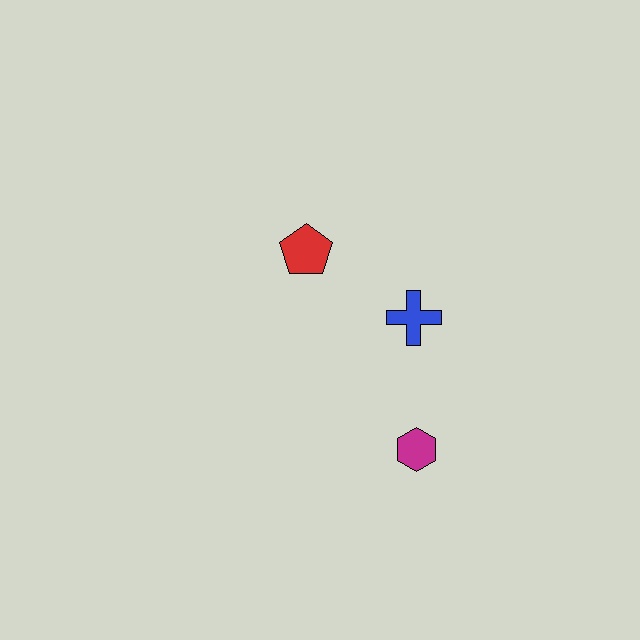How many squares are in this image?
There are no squares.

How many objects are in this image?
There are 3 objects.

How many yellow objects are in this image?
There are no yellow objects.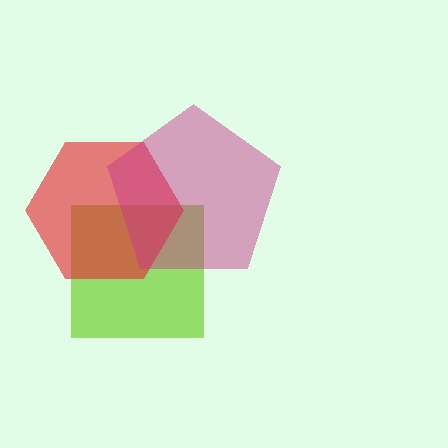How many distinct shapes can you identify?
There are 3 distinct shapes: a lime square, a red hexagon, a magenta pentagon.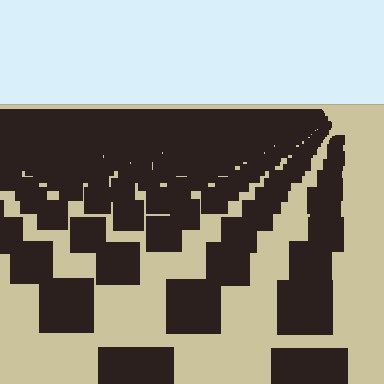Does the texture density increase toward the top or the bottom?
Density increases toward the top.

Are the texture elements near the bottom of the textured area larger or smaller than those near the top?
Larger. Near the bottom, elements are closer to the viewer and appear at a bigger on-screen size.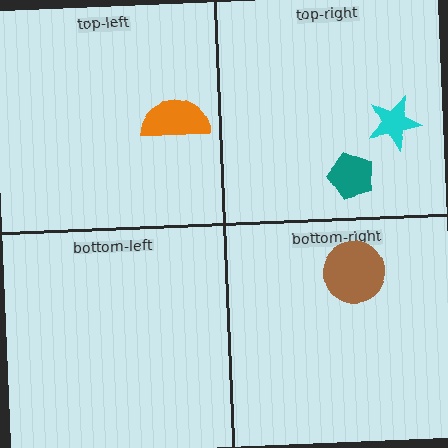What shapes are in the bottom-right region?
The brown circle.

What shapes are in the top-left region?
The orange semicircle.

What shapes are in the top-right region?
The cyan star, the teal pentagon.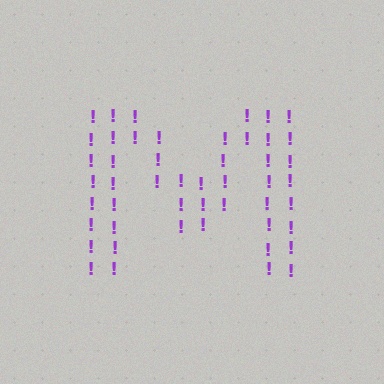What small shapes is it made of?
It is made of small exclamation marks.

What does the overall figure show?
The overall figure shows the letter M.